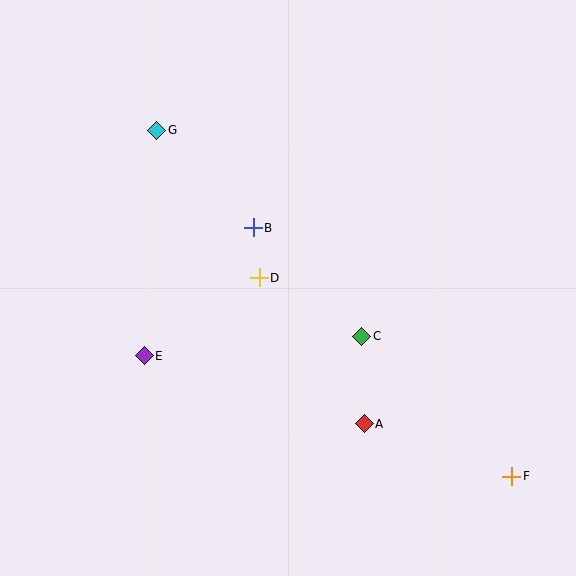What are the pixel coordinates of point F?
Point F is at (512, 476).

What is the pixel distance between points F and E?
The distance between F and E is 387 pixels.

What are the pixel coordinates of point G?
Point G is at (157, 130).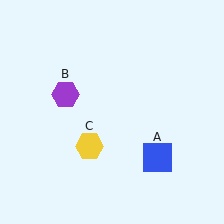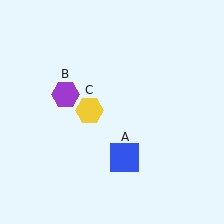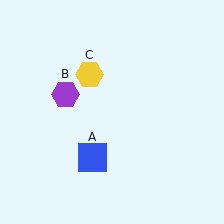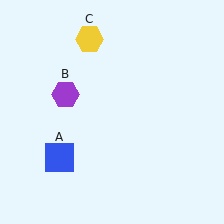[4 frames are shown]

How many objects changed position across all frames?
2 objects changed position: blue square (object A), yellow hexagon (object C).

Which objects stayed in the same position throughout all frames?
Purple hexagon (object B) remained stationary.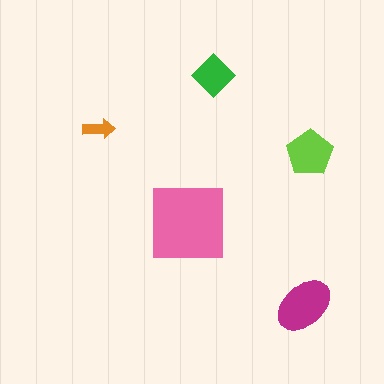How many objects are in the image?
There are 5 objects in the image.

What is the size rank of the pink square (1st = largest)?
1st.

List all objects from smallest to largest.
The orange arrow, the green diamond, the lime pentagon, the magenta ellipse, the pink square.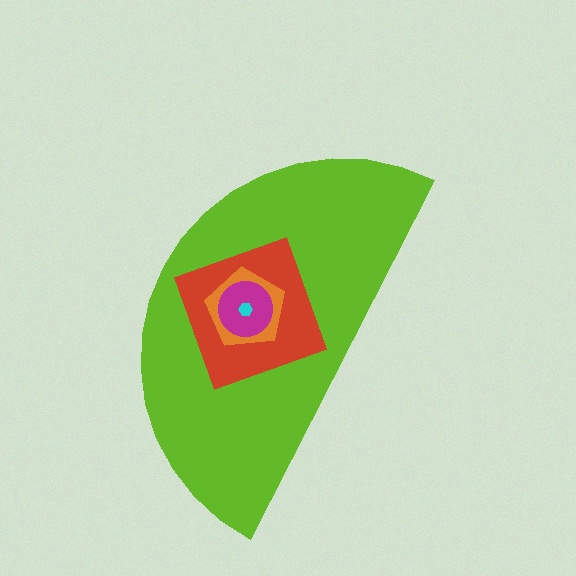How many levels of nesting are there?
5.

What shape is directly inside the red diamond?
The orange pentagon.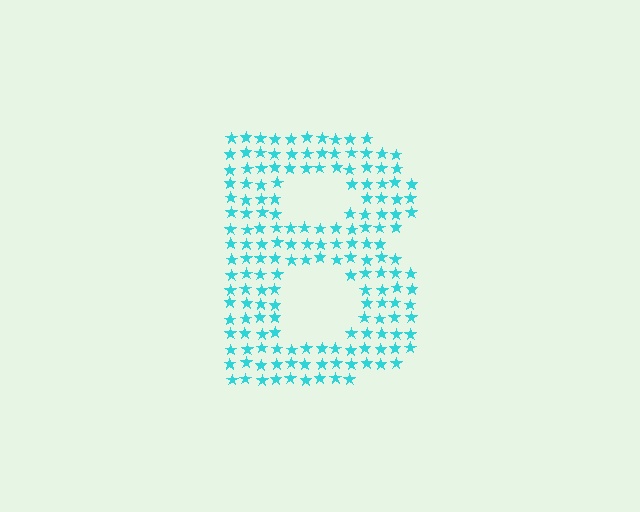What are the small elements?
The small elements are stars.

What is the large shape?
The large shape is the letter B.